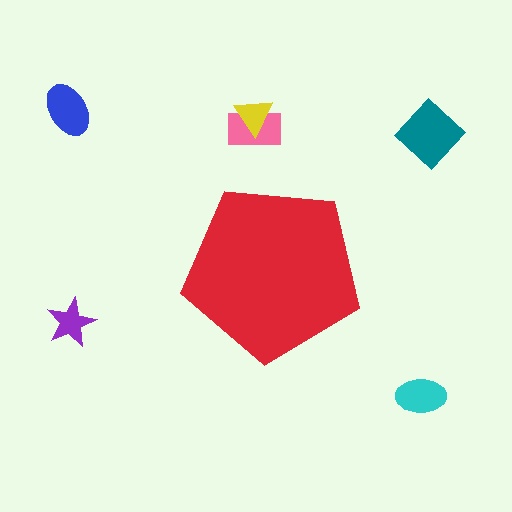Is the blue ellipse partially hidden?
No, the blue ellipse is fully visible.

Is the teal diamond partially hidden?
No, the teal diamond is fully visible.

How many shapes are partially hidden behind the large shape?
0 shapes are partially hidden.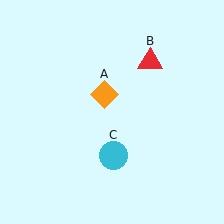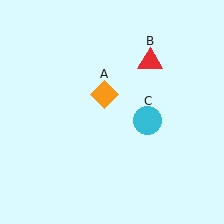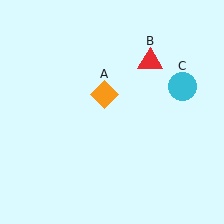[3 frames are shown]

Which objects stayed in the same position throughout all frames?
Orange diamond (object A) and red triangle (object B) remained stationary.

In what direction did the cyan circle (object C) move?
The cyan circle (object C) moved up and to the right.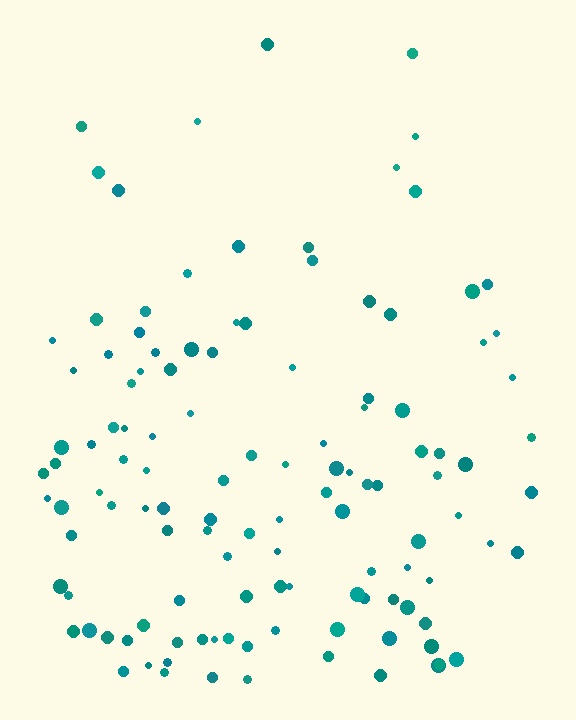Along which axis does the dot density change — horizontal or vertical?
Vertical.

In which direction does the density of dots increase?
From top to bottom, with the bottom side densest.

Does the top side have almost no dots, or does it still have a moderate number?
Still a moderate number, just noticeably fewer than the bottom.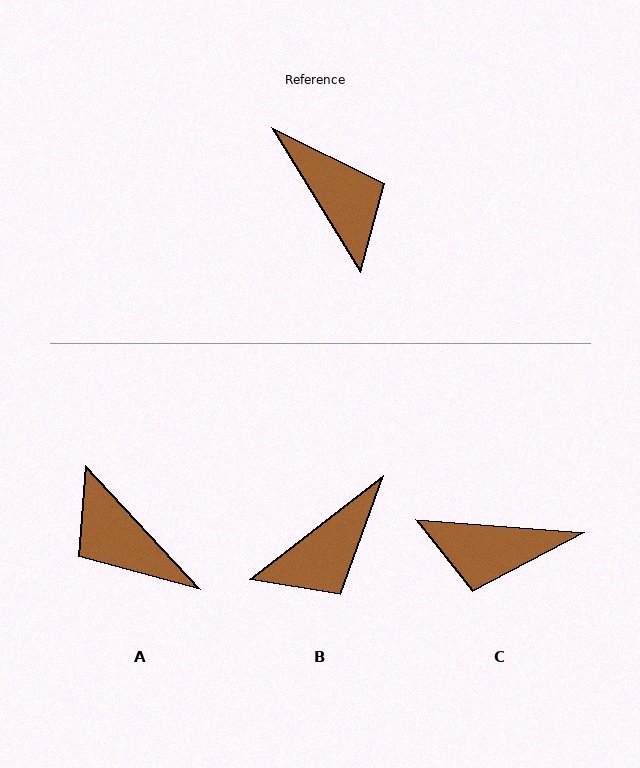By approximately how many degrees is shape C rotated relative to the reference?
Approximately 126 degrees clockwise.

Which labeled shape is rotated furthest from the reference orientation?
A, about 169 degrees away.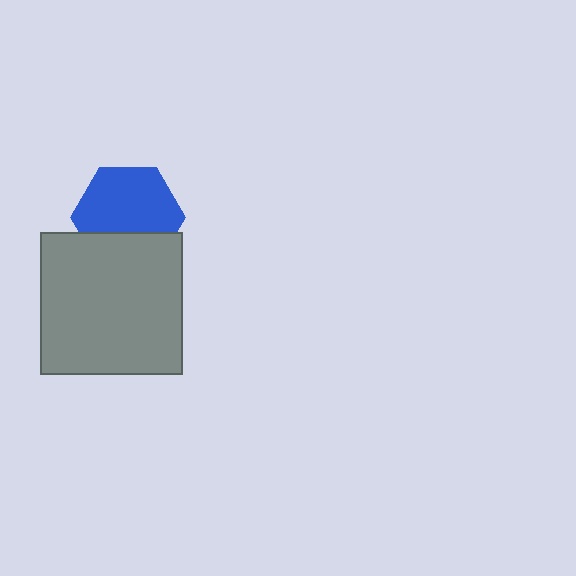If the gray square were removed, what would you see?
You would see the complete blue hexagon.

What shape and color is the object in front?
The object in front is a gray square.